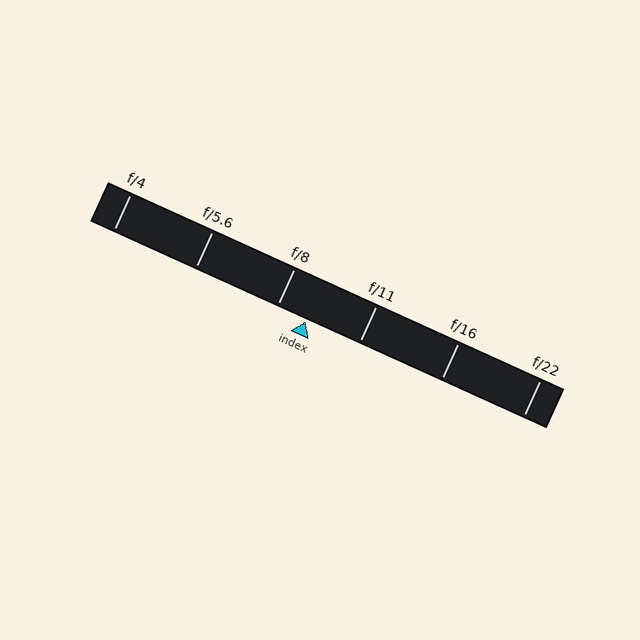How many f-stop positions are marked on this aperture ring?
There are 6 f-stop positions marked.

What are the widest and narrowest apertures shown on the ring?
The widest aperture shown is f/4 and the narrowest is f/22.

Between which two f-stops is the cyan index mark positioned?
The index mark is between f/8 and f/11.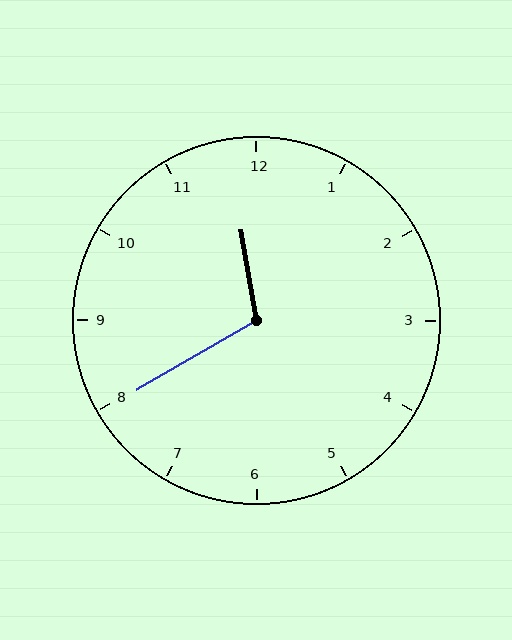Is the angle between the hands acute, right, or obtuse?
It is obtuse.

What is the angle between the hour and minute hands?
Approximately 110 degrees.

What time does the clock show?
11:40.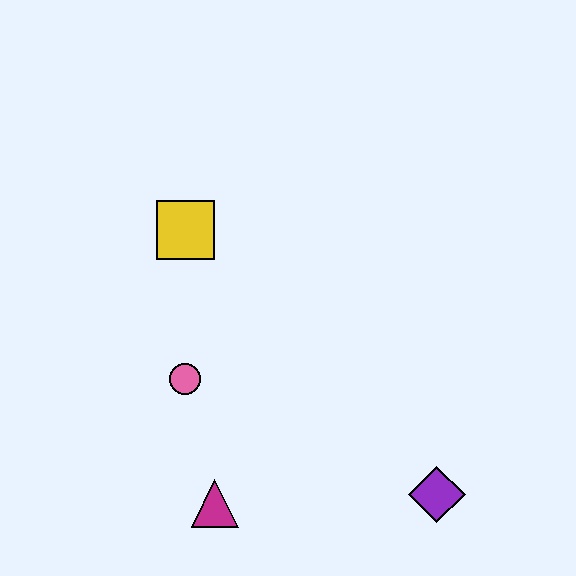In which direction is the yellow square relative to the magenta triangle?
The yellow square is above the magenta triangle.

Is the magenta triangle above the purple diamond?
No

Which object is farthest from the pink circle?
The purple diamond is farthest from the pink circle.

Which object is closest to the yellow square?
The pink circle is closest to the yellow square.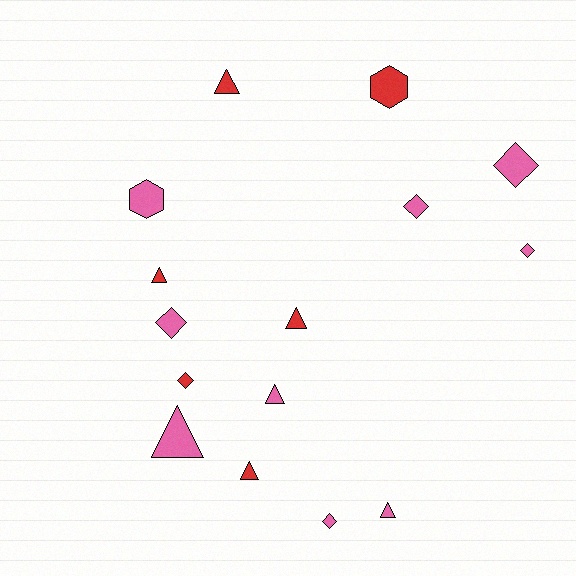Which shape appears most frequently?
Triangle, with 7 objects.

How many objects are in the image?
There are 15 objects.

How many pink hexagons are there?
There is 1 pink hexagon.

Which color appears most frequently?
Pink, with 9 objects.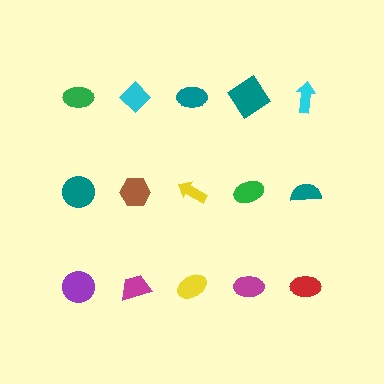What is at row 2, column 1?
A teal circle.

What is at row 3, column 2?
A magenta trapezoid.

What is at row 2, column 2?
A brown hexagon.